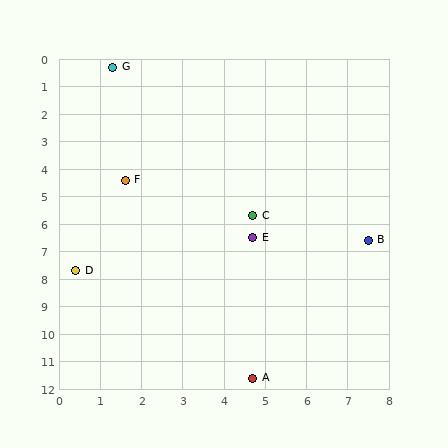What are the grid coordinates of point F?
Point F is at approximately (1.6, 4.4).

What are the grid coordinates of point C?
Point C is at approximately (4.7, 5.7).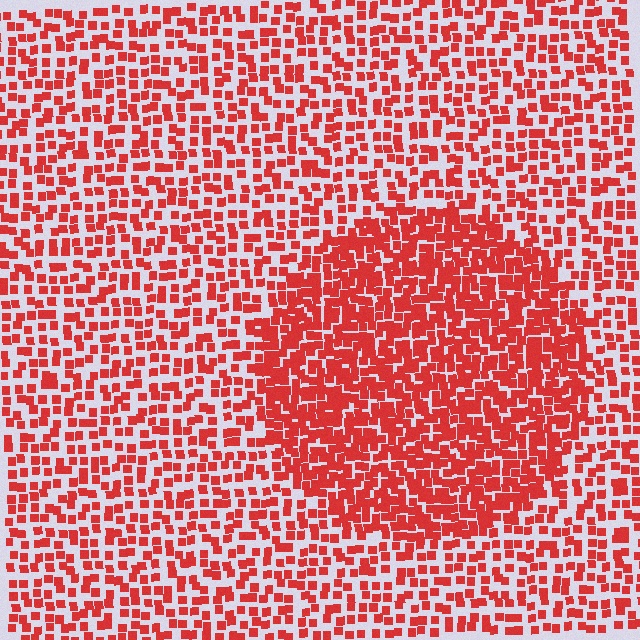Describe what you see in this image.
The image contains small red elements arranged at two different densities. A circle-shaped region is visible where the elements are more densely packed than the surrounding area.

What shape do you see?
I see a circle.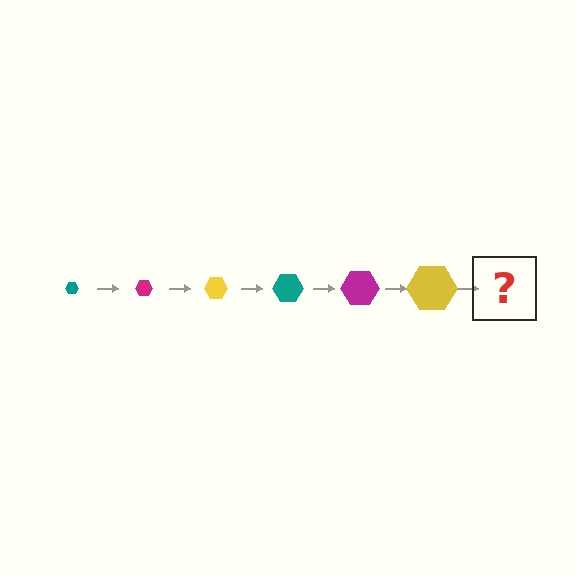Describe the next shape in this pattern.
It should be a teal hexagon, larger than the previous one.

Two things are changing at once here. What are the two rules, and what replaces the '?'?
The two rules are that the hexagon grows larger each step and the color cycles through teal, magenta, and yellow. The '?' should be a teal hexagon, larger than the previous one.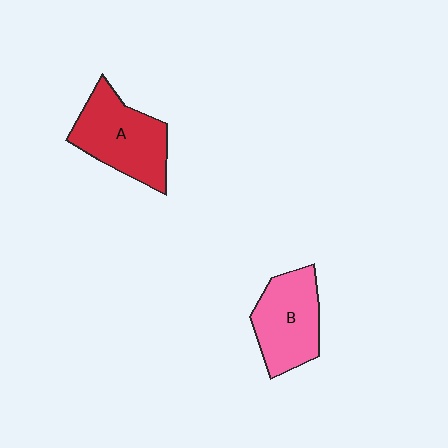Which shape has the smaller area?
Shape B (pink).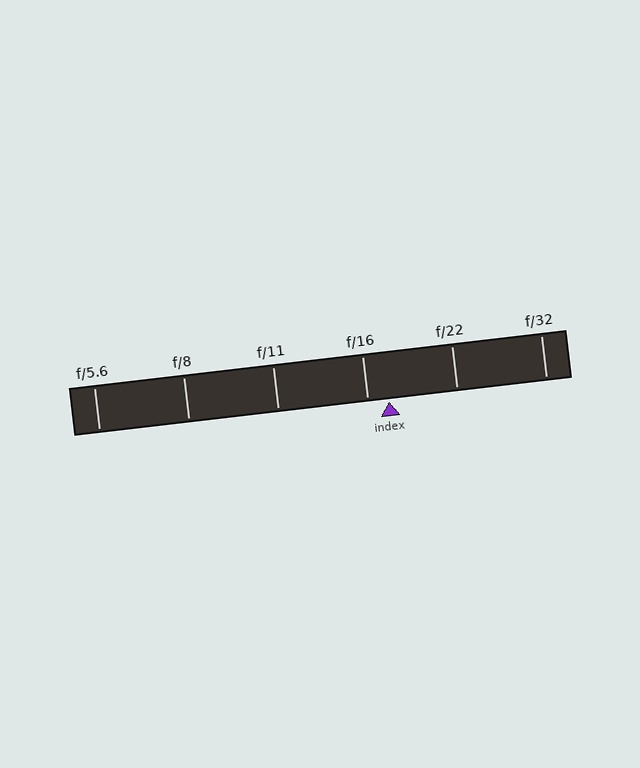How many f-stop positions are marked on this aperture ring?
There are 6 f-stop positions marked.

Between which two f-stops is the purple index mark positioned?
The index mark is between f/16 and f/22.